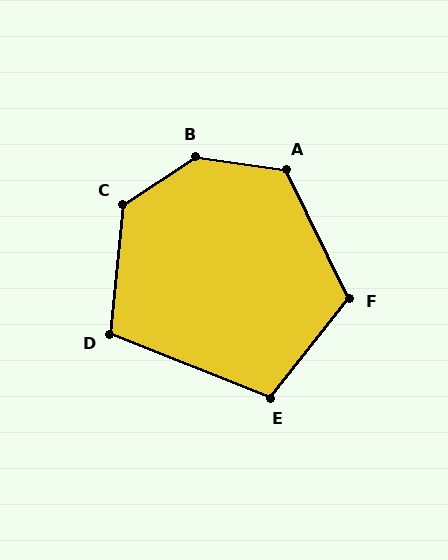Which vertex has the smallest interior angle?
D, at approximately 106 degrees.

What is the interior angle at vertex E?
Approximately 107 degrees (obtuse).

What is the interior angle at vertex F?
Approximately 115 degrees (obtuse).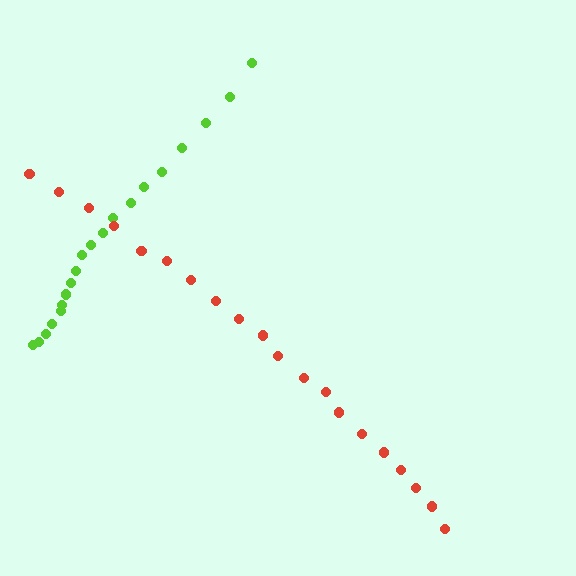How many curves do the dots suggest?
There are 2 distinct paths.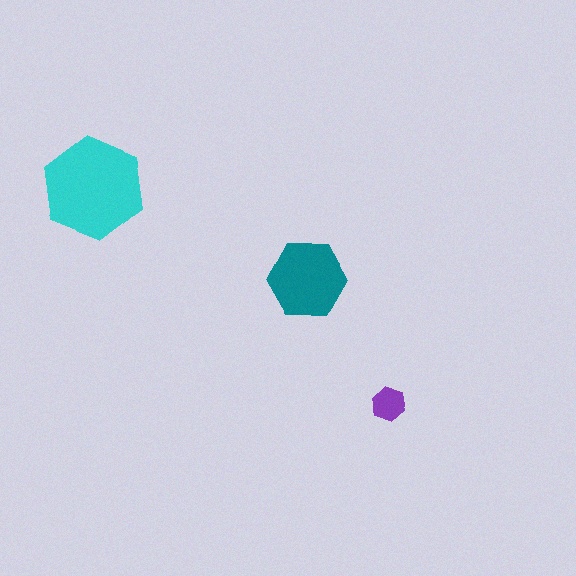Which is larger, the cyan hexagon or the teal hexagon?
The cyan one.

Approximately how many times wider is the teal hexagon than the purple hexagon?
About 2.5 times wider.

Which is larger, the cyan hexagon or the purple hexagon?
The cyan one.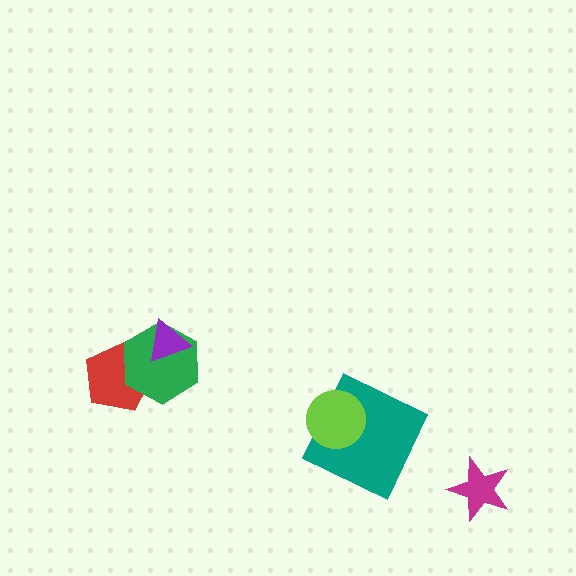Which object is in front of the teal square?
The lime circle is in front of the teal square.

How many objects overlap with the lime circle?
1 object overlaps with the lime circle.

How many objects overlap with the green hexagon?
2 objects overlap with the green hexagon.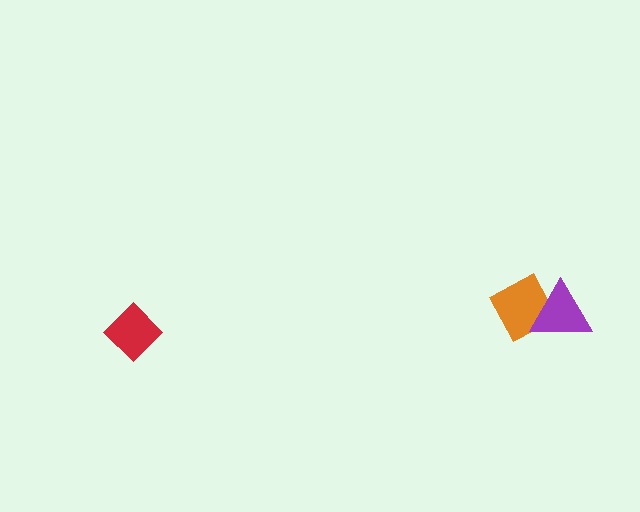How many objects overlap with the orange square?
1 object overlaps with the orange square.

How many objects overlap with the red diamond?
0 objects overlap with the red diamond.